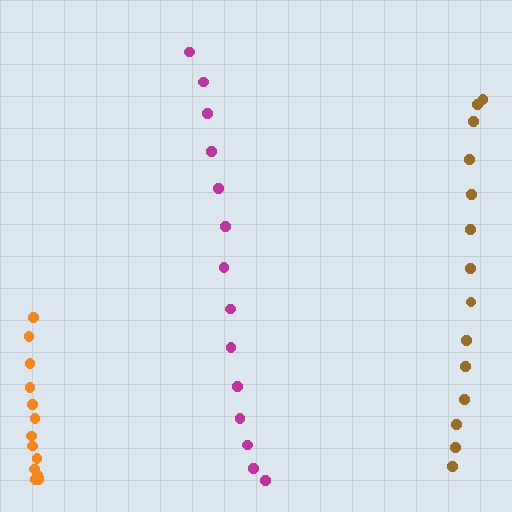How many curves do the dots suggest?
There are 3 distinct paths.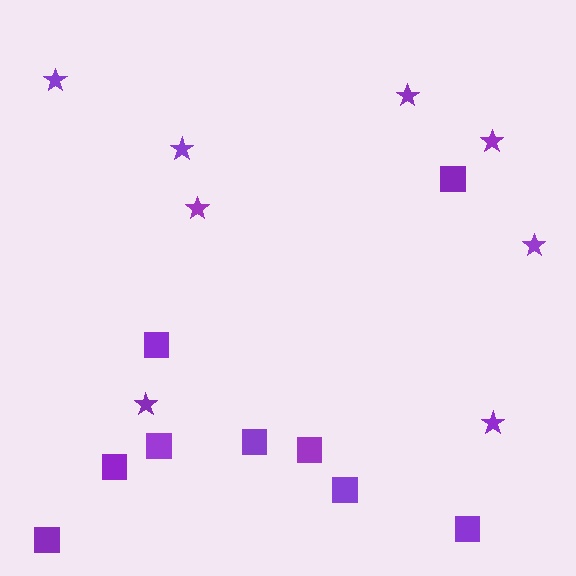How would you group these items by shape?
There are 2 groups: one group of stars (8) and one group of squares (9).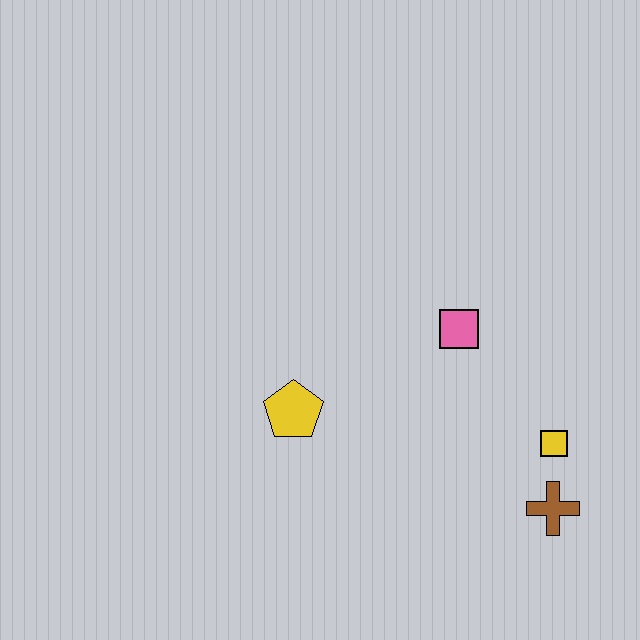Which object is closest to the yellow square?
The brown cross is closest to the yellow square.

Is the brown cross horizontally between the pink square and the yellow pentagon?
No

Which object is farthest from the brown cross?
The yellow pentagon is farthest from the brown cross.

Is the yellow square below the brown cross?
No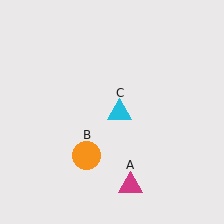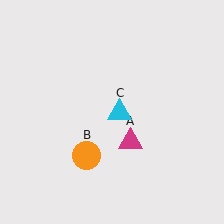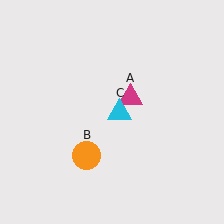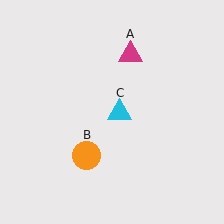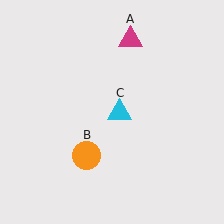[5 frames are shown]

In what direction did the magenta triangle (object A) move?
The magenta triangle (object A) moved up.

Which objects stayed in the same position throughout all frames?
Orange circle (object B) and cyan triangle (object C) remained stationary.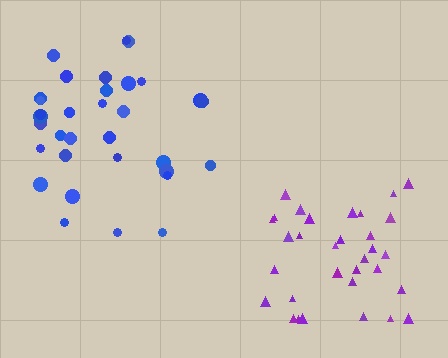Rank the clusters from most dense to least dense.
purple, blue.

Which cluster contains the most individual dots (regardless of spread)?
Blue (35).